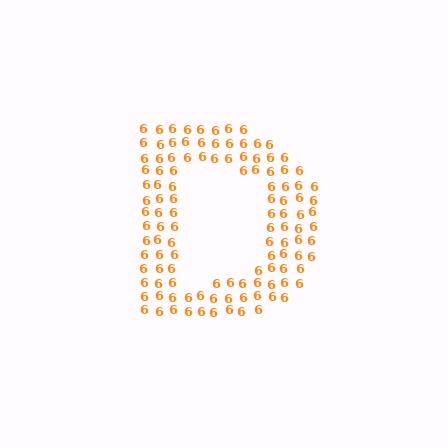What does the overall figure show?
The overall figure shows the letter D.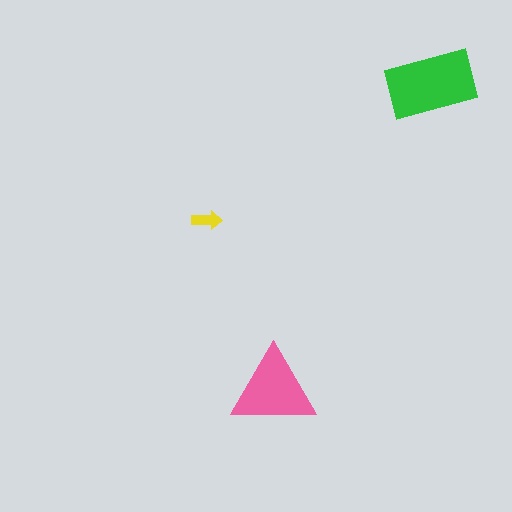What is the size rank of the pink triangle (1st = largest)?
2nd.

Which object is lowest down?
The pink triangle is bottommost.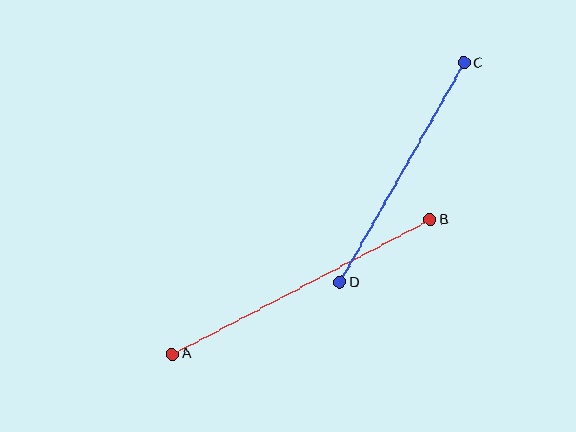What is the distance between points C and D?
The distance is approximately 252 pixels.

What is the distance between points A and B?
The distance is approximately 291 pixels.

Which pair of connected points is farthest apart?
Points A and B are farthest apart.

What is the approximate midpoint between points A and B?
The midpoint is at approximately (301, 287) pixels.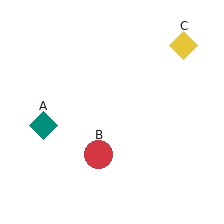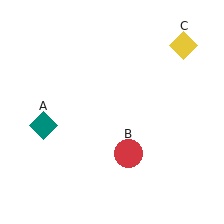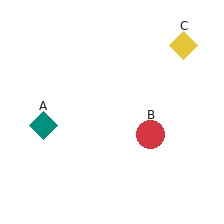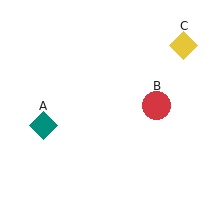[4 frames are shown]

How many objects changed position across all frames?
1 object changed position: red circle (object B).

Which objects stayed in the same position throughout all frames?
Teal diamond (object A) and yellow diamond (object C) remained stationary.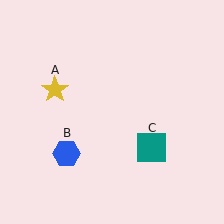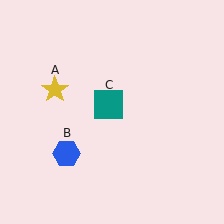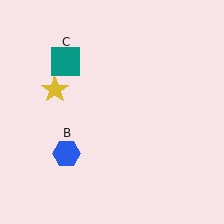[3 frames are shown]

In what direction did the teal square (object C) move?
The teal square (object C) moved up and to the left.